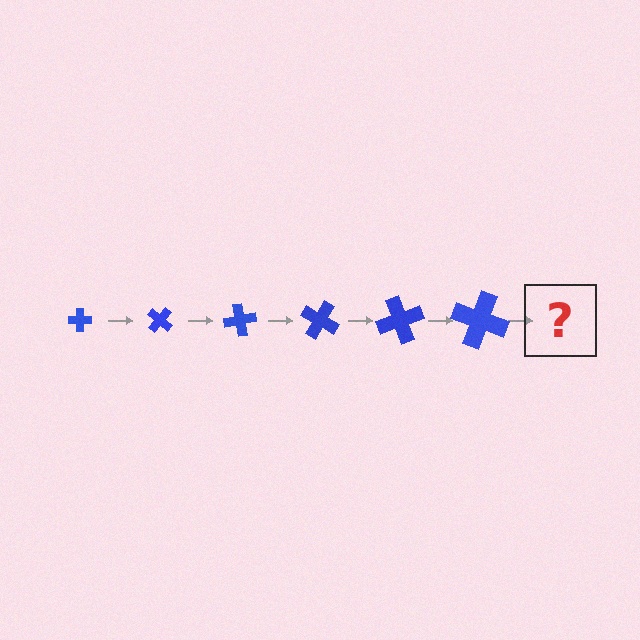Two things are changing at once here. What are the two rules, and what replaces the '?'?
The two rules are that the cross grows larger each step and it rotates 40 degrees each step. The '?' should be a cross, larger than the previous one and rotated 240 degrees from the start.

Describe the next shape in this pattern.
It should be a cross, larger than the previous one and rotated 240 degrees from the start.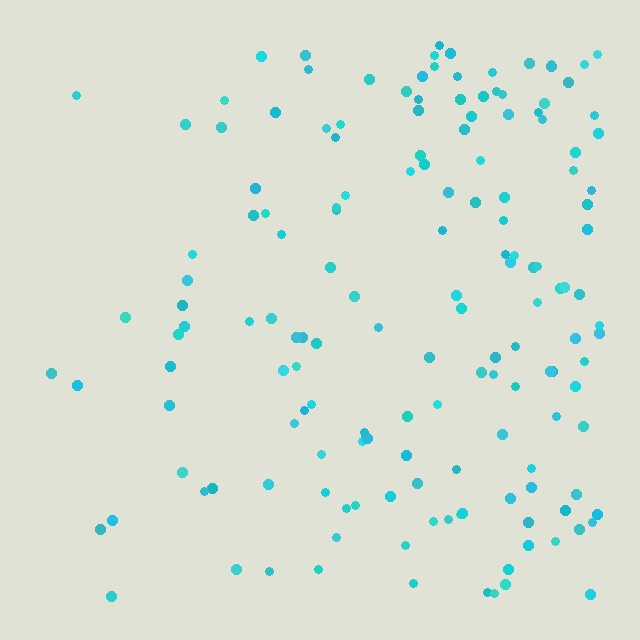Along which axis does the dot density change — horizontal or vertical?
Horizontal.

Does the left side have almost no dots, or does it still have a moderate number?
Still a moderate number, just noticeably fewer than the right.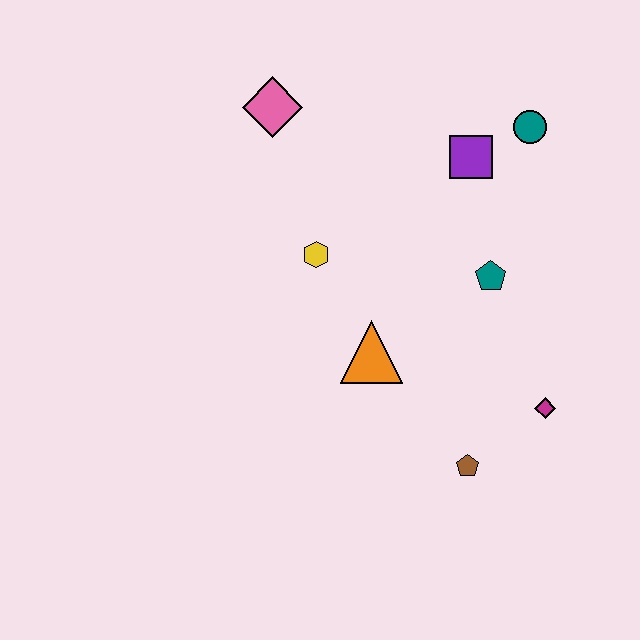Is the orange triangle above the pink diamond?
No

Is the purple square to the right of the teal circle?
No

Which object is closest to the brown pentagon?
The magenta diamond is closest to the brown pentagon.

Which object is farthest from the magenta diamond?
The pink diamond is farthest from the magenta diamond.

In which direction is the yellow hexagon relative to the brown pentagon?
The yellow hexagon is above the brown pentagon.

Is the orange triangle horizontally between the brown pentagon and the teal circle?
No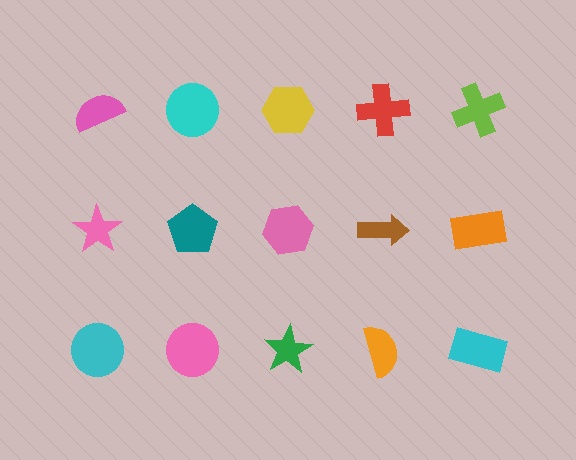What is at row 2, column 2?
A teal pentagon.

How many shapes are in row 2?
5 shapes.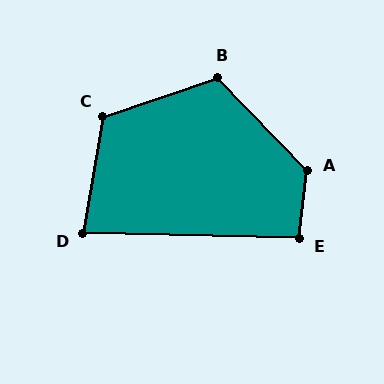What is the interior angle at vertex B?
Approximately 115 degrees (obtuse).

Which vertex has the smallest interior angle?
D, at approximately 82 degrees.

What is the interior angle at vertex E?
Approximately 95 degrees (obtuse).